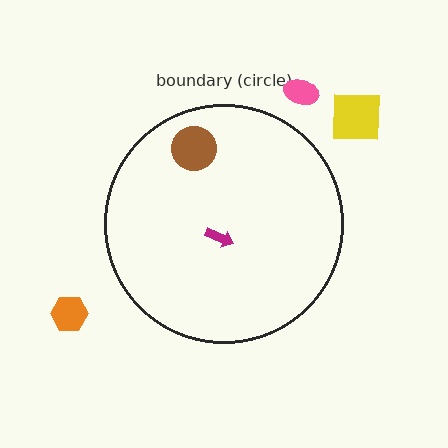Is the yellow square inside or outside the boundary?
Outside.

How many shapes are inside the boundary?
2 inside, 3 outside.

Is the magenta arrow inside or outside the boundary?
Inside.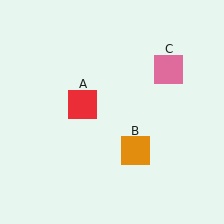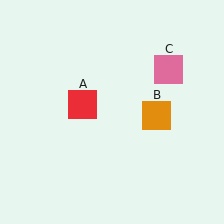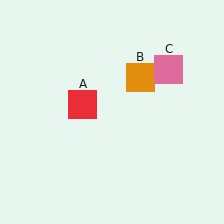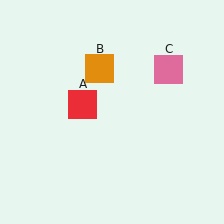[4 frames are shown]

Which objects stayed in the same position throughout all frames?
Red square (object A) and pink square (object C) remained stationary.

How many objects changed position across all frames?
1 object changed position: orange square (object B).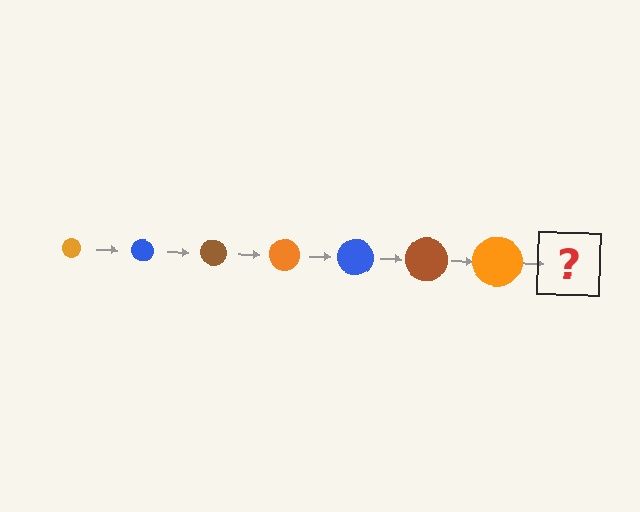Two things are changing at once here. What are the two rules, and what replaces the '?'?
The two rules are that the circle grows larger each step and the color cycles through orange, blue, and brown. The '?' should be a blue circle, larger than the previous one.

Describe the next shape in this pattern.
It should be a blue circle, larger than the previous one.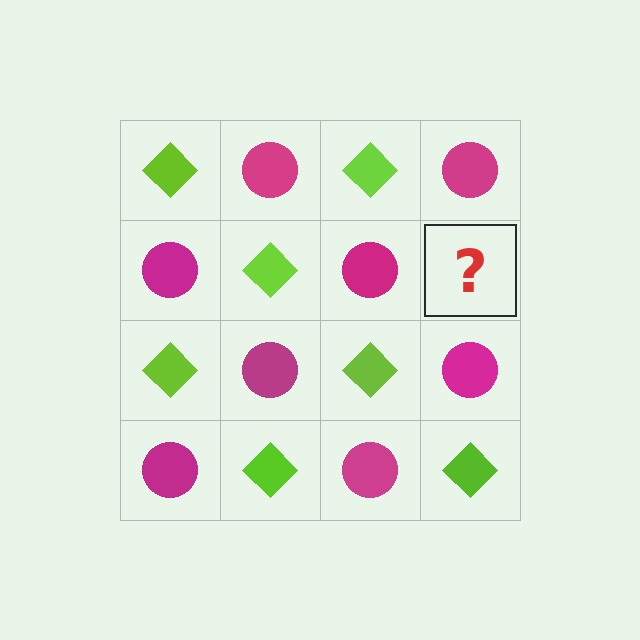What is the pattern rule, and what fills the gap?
The rule is that it alternates lime diamond and magenta circle in a checkerboard pattern. The gap should be filled with a lime diamond.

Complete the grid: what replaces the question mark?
The question mark should be replaced with a lime diamond.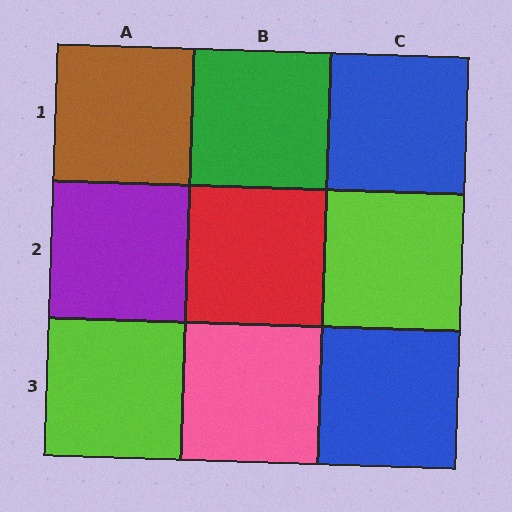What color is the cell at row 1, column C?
Blue.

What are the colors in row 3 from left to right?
Lime, pink, blue.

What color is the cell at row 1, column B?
Green.